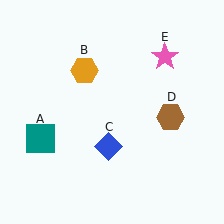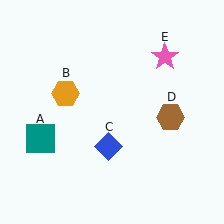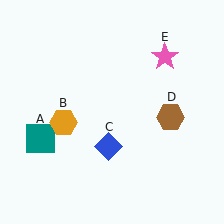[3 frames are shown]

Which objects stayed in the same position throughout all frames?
Teal square (object A) and blue diamond (object C) and brown hexagon (object D) and pink star (object E) remained stationary.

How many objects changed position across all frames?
1 object changed position: orange hexagon (object B).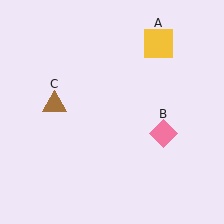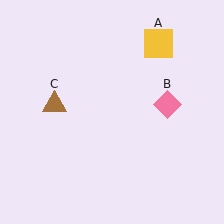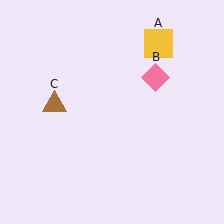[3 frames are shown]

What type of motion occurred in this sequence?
The pink diamond (object B) rotated counterclockwise around the center of the scene.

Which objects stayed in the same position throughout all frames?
Yellow square (object A) and brown triangle (object C) remained stationary.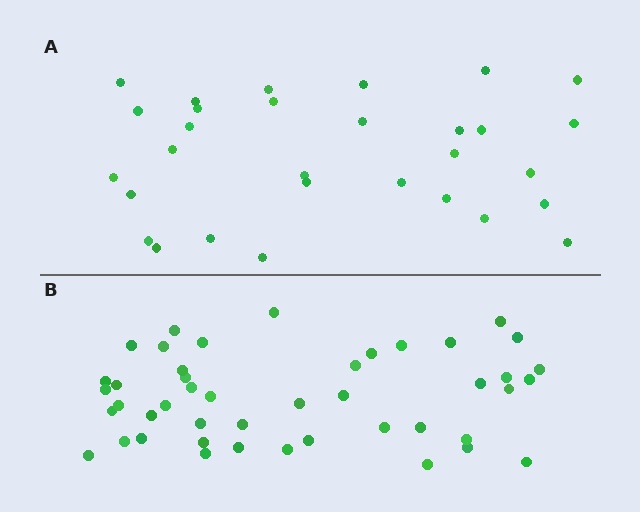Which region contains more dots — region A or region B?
Region B (the bottom region) has more dots.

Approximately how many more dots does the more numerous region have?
Region B has approximately 15 more dots than region A.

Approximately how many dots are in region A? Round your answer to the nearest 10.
About 30 dots.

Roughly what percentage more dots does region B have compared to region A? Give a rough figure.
About 50% more.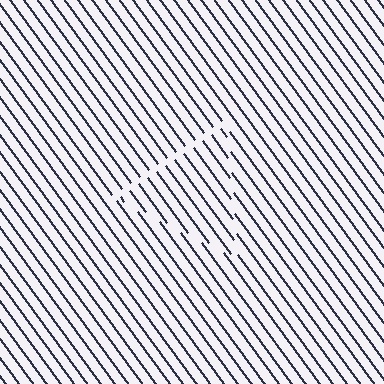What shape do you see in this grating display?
An illusory triangle. The interior of the shape contains the same grating, shifted by half a period — the contour is defined by the phase discontinuity where line-ends from the inner and outer gratings abut.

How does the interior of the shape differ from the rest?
The interior of the shape contains the same grating, shifted by half a period — the contour is defined by the phase discontinuity where line-ends from the inner and outer gratings abut.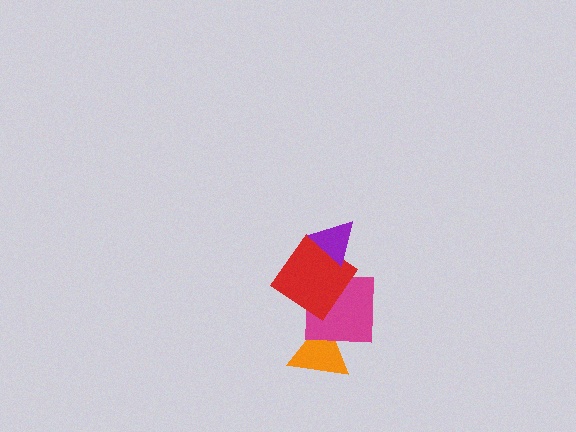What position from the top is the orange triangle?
The orange triangle is 4th from the top.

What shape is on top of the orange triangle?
The magenta square is on top of the orange triangle.